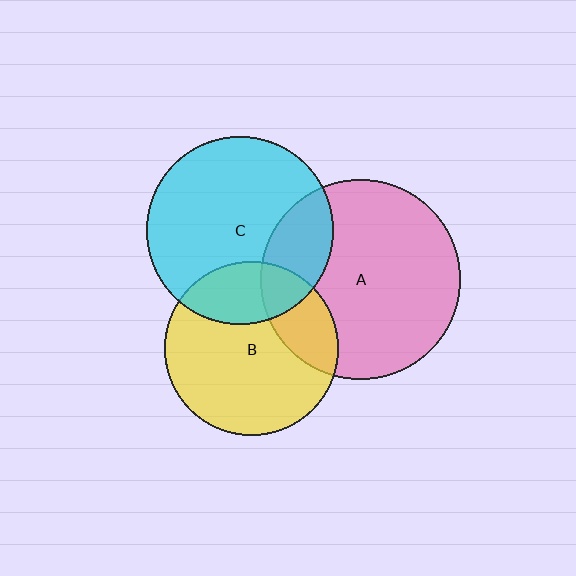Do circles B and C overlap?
Yes.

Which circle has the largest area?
Circle A (pink).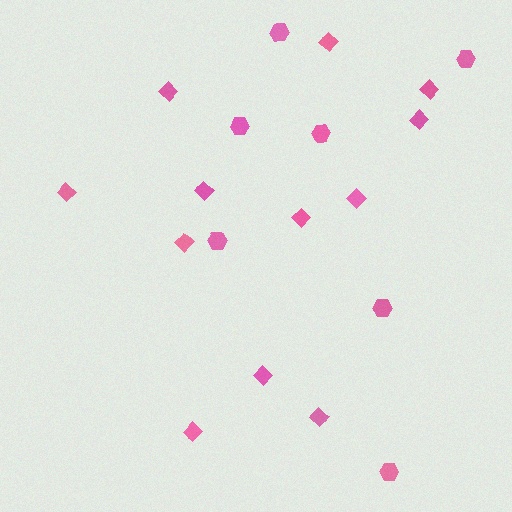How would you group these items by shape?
There are 2 groups: one group of hexagons (7) and one group of diamonds (12).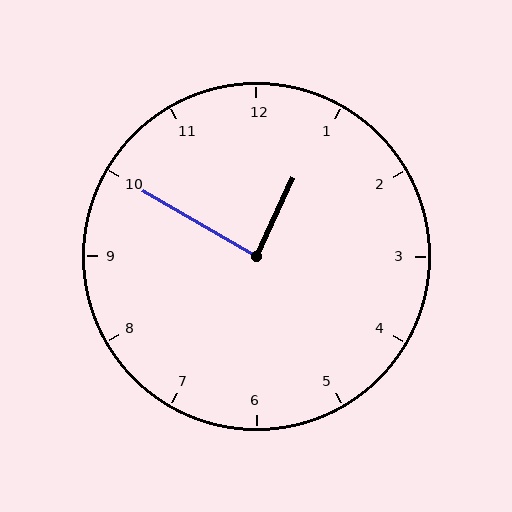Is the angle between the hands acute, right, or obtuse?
It is right.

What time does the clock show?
12:50.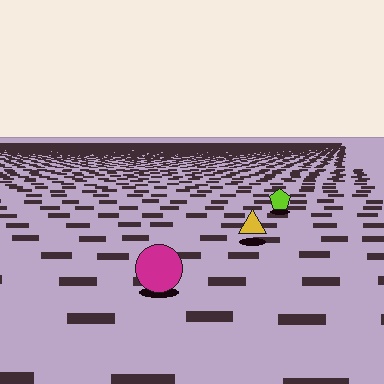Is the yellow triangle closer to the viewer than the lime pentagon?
Yes. The yellow triangle is closer — you can tell from the texture gradient: the ground texture is coarser near it.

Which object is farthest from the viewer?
The lime pentagon is farthest from the viewer. It appears smaller and the ground texture around it is denser.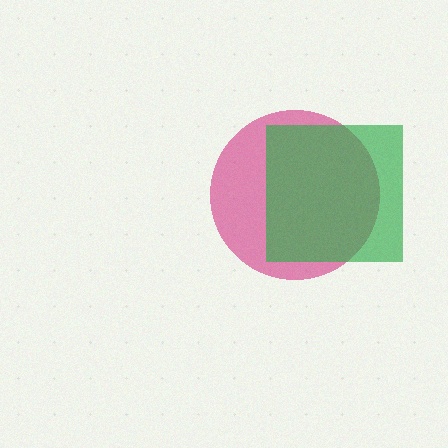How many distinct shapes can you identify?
There are 2 distinct shapes: a magenta circle, a green square.